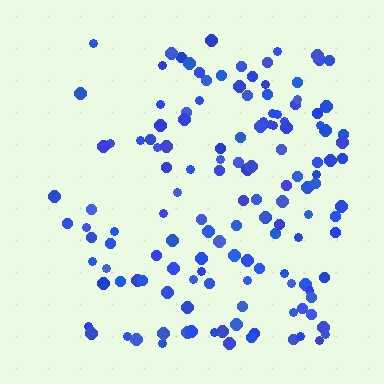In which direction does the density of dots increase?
From left to right, with the right side densest.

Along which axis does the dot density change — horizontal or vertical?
Horizontal.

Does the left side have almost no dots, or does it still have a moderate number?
Still a moderate number, just noticeably fewer than the right.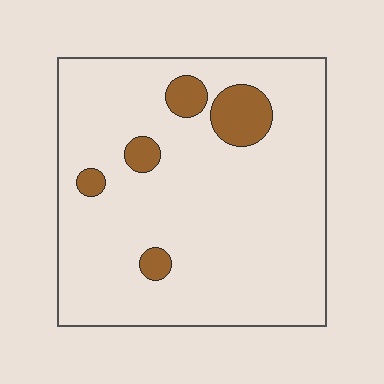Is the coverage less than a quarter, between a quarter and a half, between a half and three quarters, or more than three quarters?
Less than a quarter.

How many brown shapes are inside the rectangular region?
5.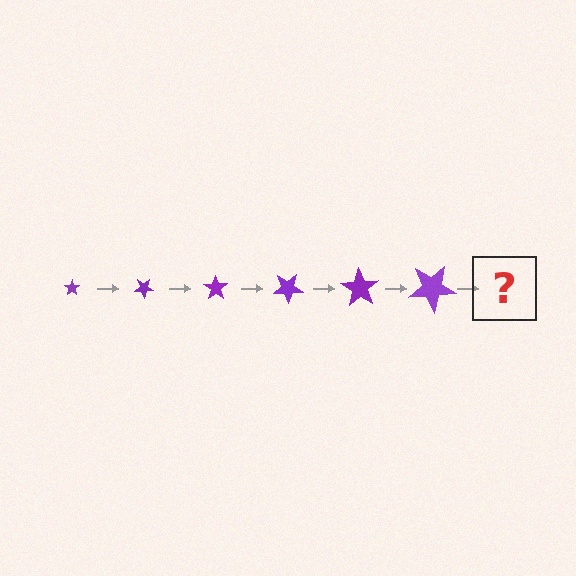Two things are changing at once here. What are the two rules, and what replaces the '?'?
The two rules are that the star grows larger each step and it rotates 35 degrees each step. The '?' should be a star, larger than the previous one and rotated 210 degrees from the start.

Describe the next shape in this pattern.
It should be a star, larger than the previous one and rotated 210 degrees from the start.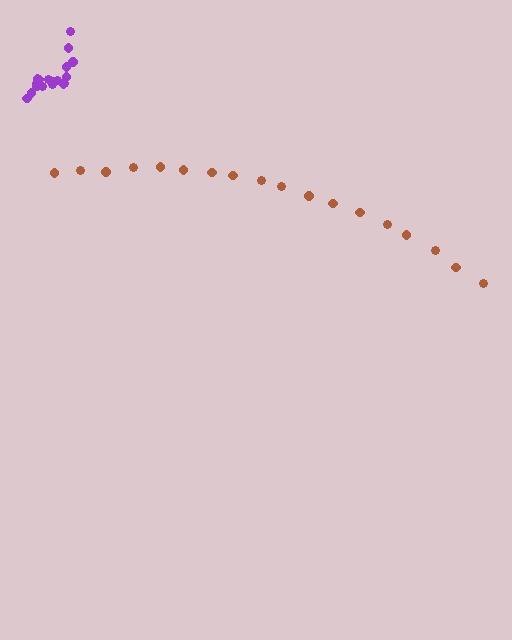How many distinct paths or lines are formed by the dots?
There are 2 distinct paths.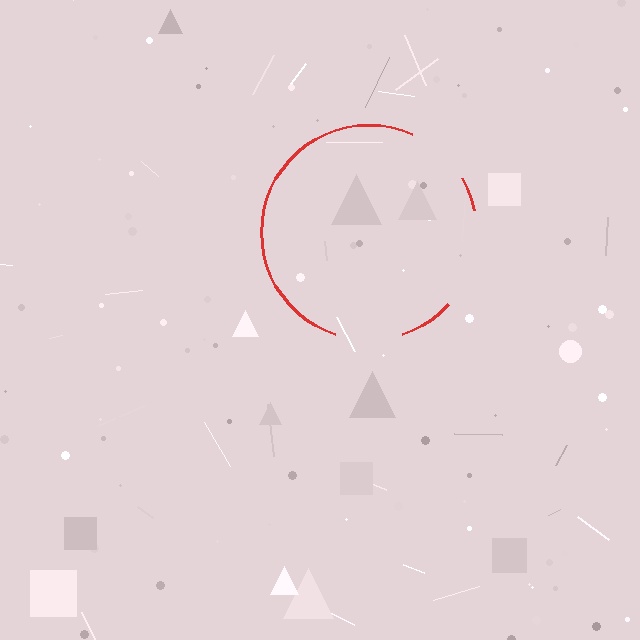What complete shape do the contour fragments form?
The contour fragments form a circle.